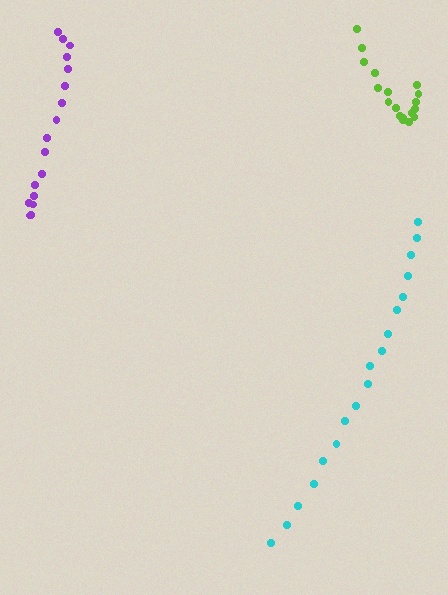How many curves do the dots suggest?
There are 3 distinct paths.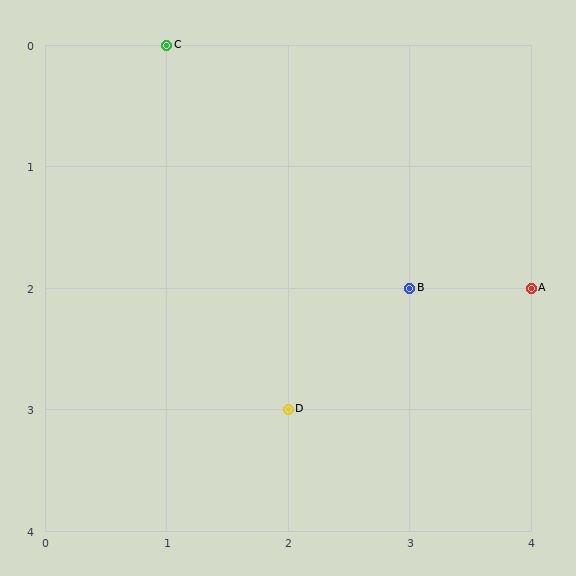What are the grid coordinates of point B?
Point B is at grid coordinates (3, 2).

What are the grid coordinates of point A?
Point A is at grid coordinates (4, 2).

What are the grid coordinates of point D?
Point D is at grid coordinates (2, 3).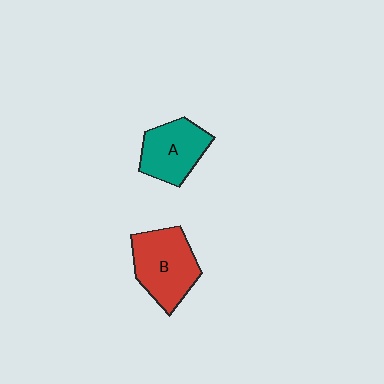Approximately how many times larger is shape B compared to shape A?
Approximately 1.2 times.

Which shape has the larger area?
Shape B (red).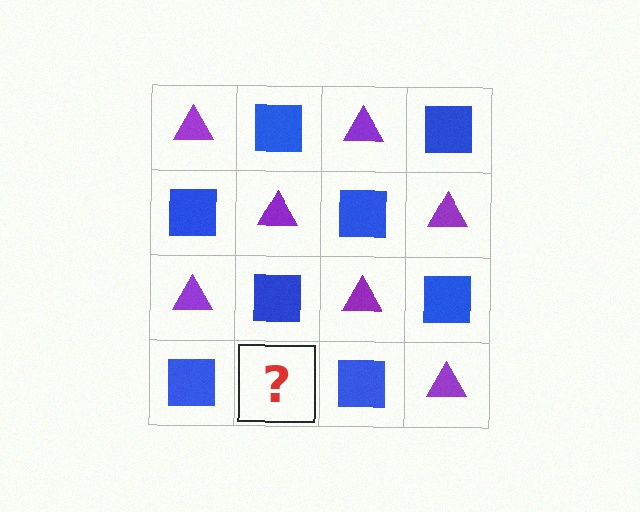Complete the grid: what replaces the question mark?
The question mark should be replaced with a purple triangle.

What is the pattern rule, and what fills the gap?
The rule is that it alternates purple triangle and blue square in a checkerboard pattern. The gap should be filled with a purple triangle.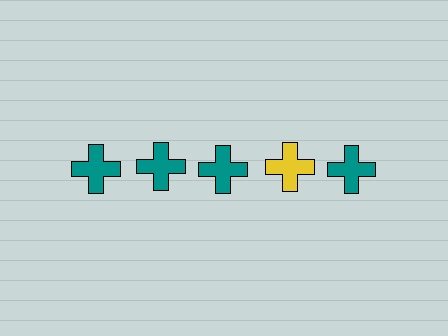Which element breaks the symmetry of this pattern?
The yellow cross in the top row, second from right column breaks the symmetry. All other shapes are teal crosses.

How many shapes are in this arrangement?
There are 5 shapes arranged in a grid pattern.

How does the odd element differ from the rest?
It has a different color: yellow instead of teal.